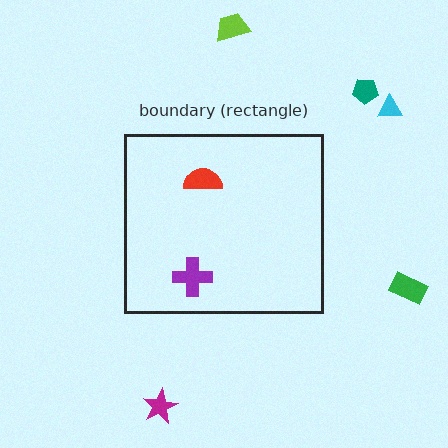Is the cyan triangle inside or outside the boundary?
Outside.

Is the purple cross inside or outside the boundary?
Inside.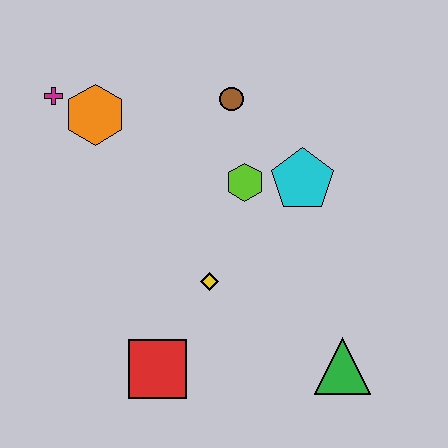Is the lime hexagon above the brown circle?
No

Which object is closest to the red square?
The yellow diamond is closest to the red square.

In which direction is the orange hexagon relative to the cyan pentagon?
The orange hexagon is to the left of the cyan pentagon.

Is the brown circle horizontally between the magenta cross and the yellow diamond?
No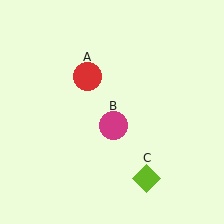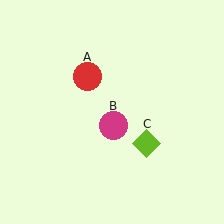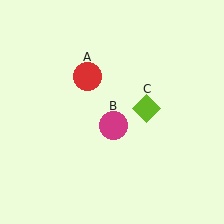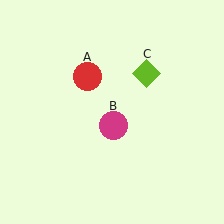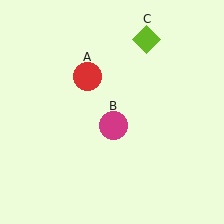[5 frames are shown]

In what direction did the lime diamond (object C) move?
The lime diamond (object C) moved up.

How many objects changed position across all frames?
1 object changed position: lime diamond (object C).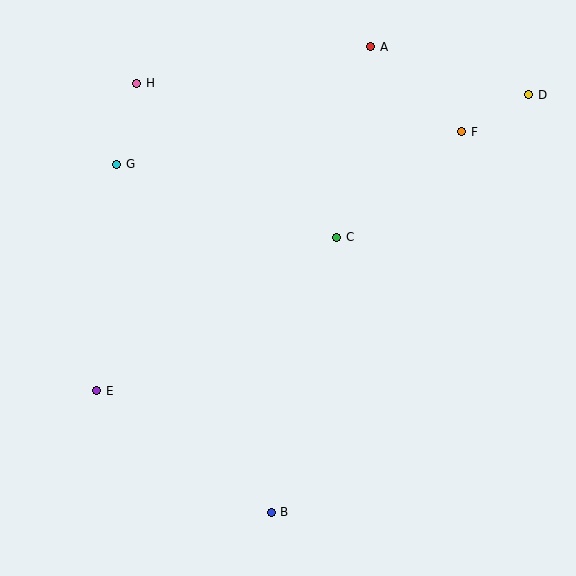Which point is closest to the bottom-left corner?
Point E is closest to the bottom-left corner.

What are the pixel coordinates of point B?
Point B is at (271, 512).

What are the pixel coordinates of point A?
Point A is at (371, 47).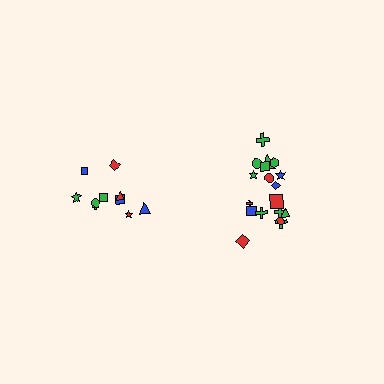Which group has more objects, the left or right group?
The right group.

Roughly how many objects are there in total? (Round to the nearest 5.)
Roughly 30 objects in total.